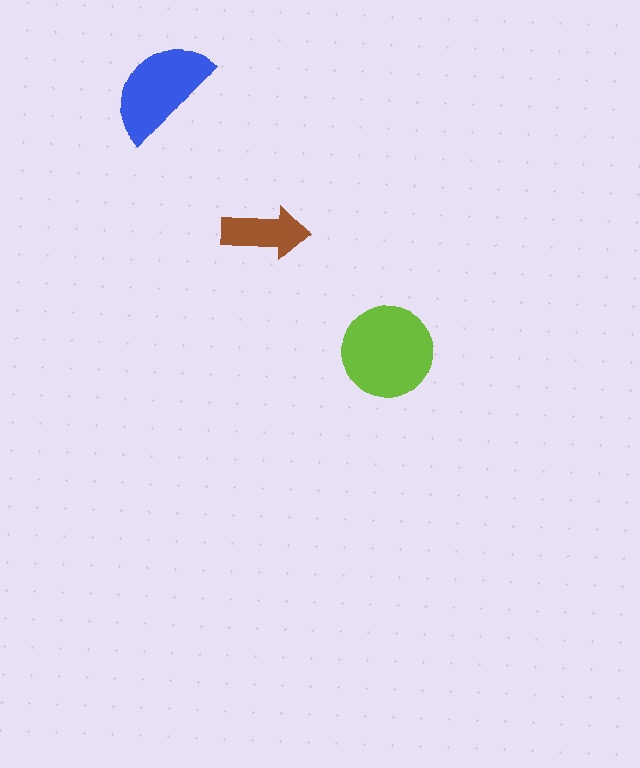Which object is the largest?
The lime circle.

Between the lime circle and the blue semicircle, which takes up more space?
The lime circle.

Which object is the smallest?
The brown arrow.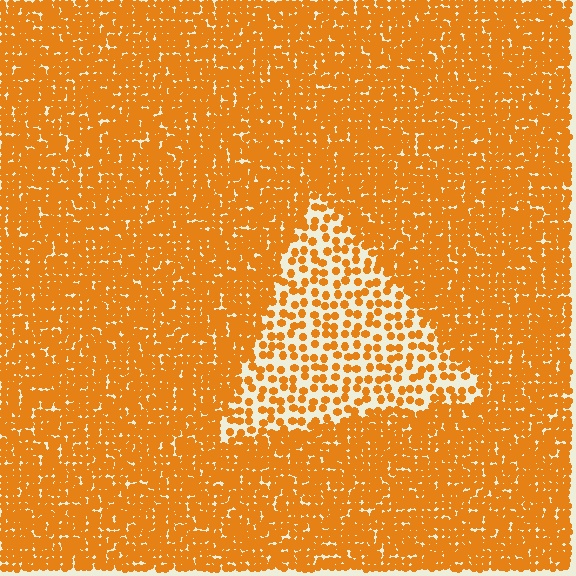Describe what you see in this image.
The image contains small orange elements arranged at two different densities. A triangle-shaped region is visible where the elements are less densely packed than the surrounding area.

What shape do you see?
I see a triangle.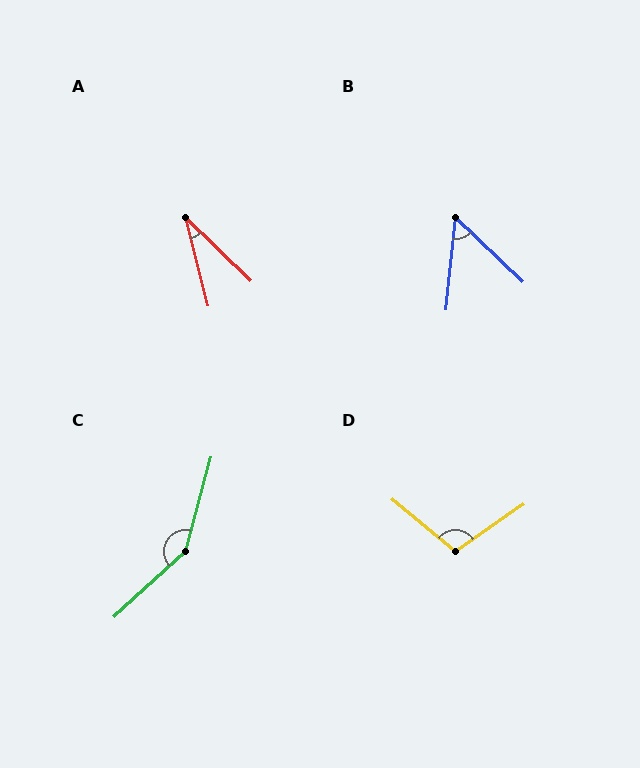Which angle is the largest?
C, at approximately 147 degrees.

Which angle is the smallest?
A, at approximately 31 degrees.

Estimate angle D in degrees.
Approximately 106 degrees.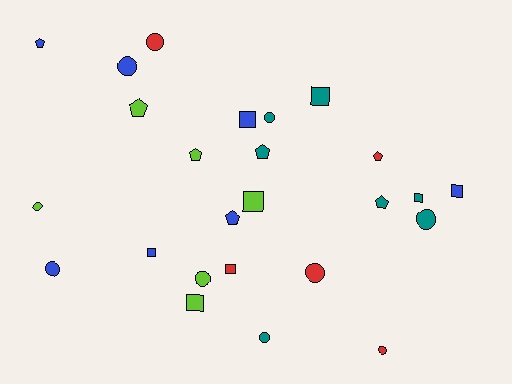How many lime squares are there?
There are 2 lime squares.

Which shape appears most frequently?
Circle, with 10 objects.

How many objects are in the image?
There are 25 objects.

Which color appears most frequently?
Teal, with 7 objects.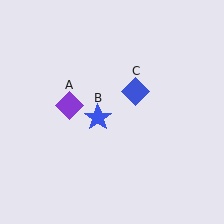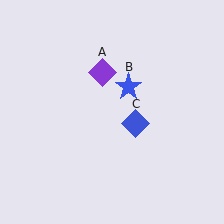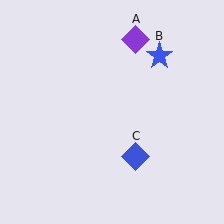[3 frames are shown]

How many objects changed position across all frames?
3 objects changed position: purple diamond (object A), blue star (object B), blue diamond (object C).